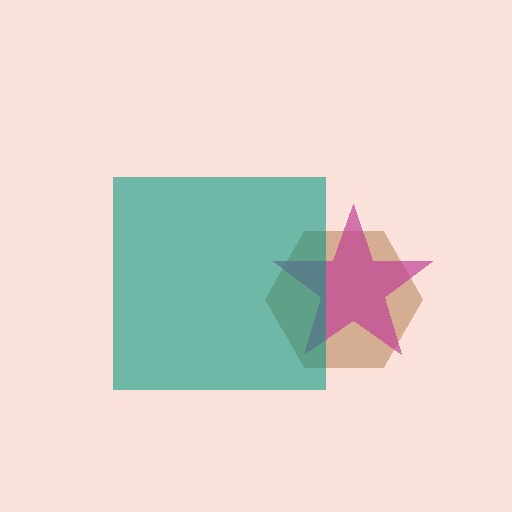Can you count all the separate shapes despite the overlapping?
Yes, there are 3 separate shapes.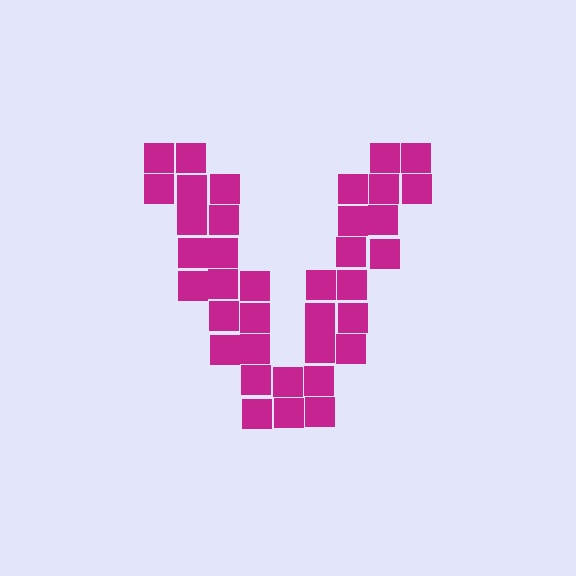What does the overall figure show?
The overall figure shows the letter V.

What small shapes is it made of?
It is made of small squares.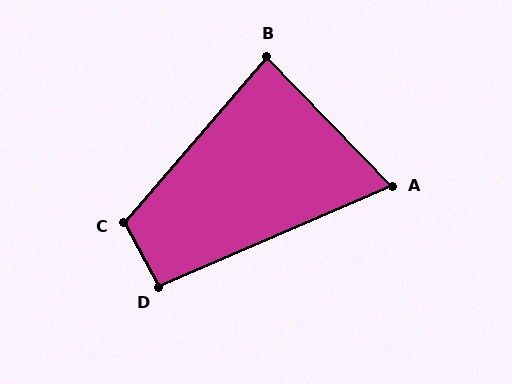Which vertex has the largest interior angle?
C, at approximately 111 degrees.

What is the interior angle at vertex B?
Approximately 85 degrees (acute).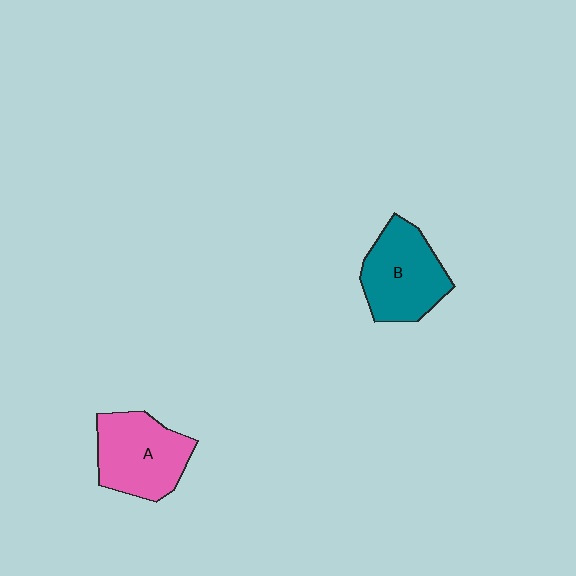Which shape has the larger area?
Shape A (pink).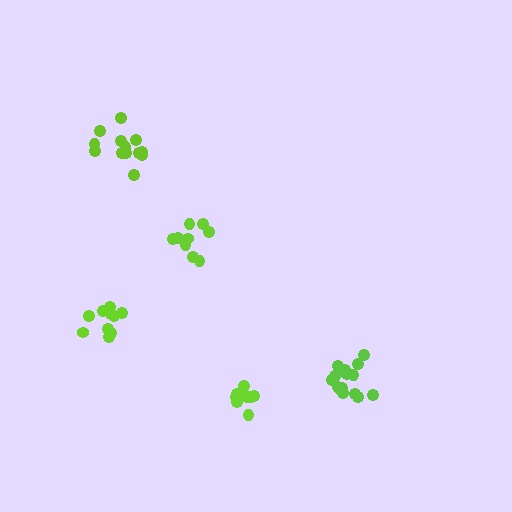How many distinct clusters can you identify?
There are 5 distinct clusters.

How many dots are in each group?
Group 1: 10 dots, Group 2: 10 dots, Group 3: 15 dots, Group 4: 13 dots, Group 5: 9 dots (57 total).